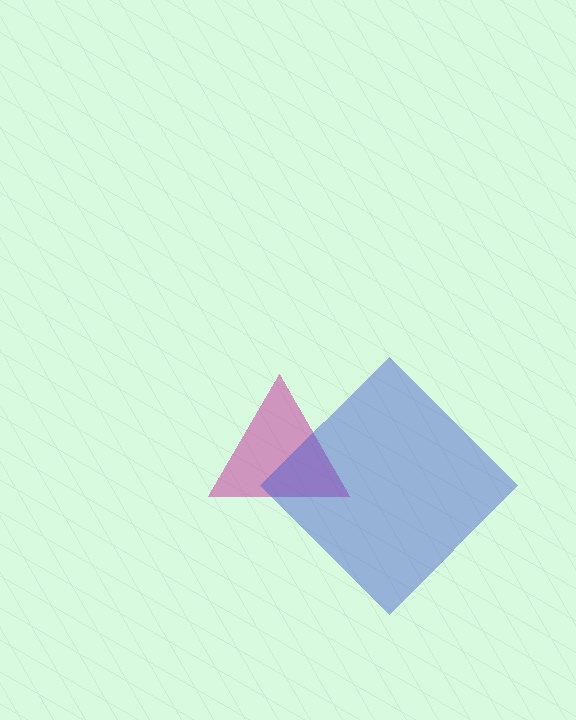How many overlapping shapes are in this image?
There are 2 overlapping shapes in the image.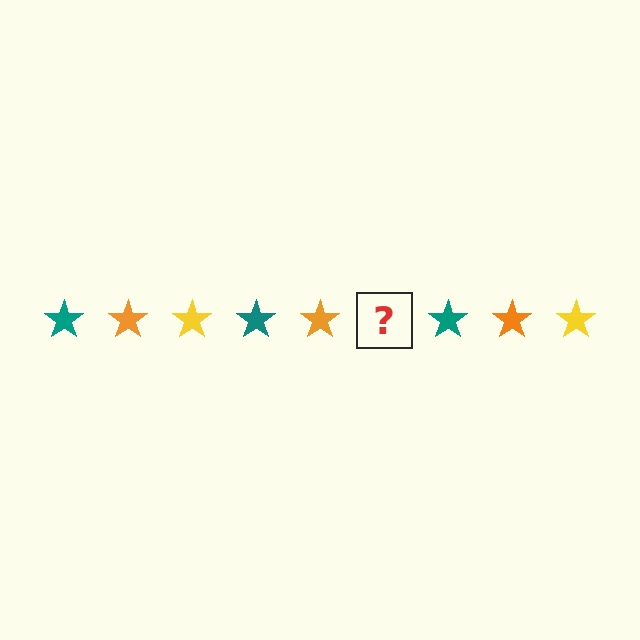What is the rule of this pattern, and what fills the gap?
The rule is that the pattern cycles through teal, orange, yellow stars. The gap should be filled with a yellow star.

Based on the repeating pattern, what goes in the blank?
The blank should be a yellow star.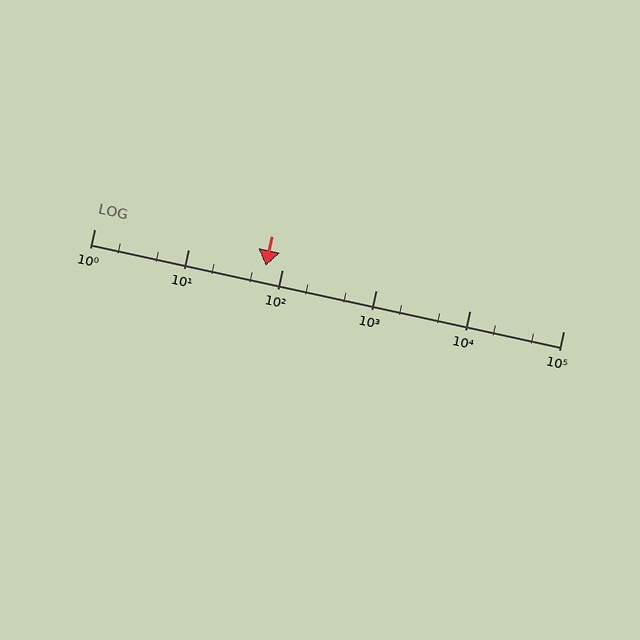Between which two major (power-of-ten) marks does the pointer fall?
The pointer is between 10 and 100.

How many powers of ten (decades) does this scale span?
The scale spans 5 decades, from 1 to 100000.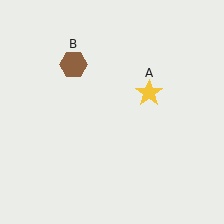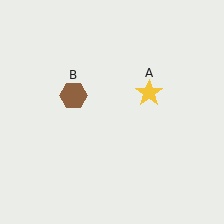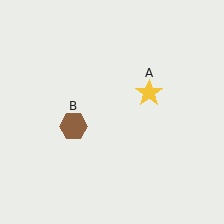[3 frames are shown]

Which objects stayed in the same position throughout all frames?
Yellow star (object A) remained stationary.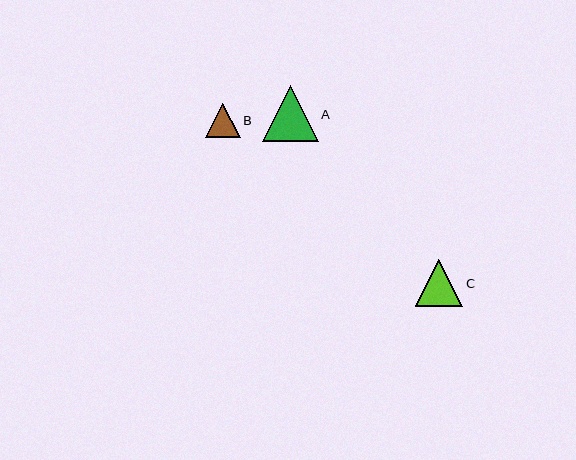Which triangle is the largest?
Triangle A is the largest with a size of approximately 56 pixels.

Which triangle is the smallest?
Triangle B is the smallest with a size of approximately 34 pixels.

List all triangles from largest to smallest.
From largest to smallest: A, C, B.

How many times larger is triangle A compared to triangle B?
Triangle A is approximately 1.6 times the size of triangle B.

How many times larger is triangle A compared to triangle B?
Triangle A is approximately 1.6 times the size of triangle B.